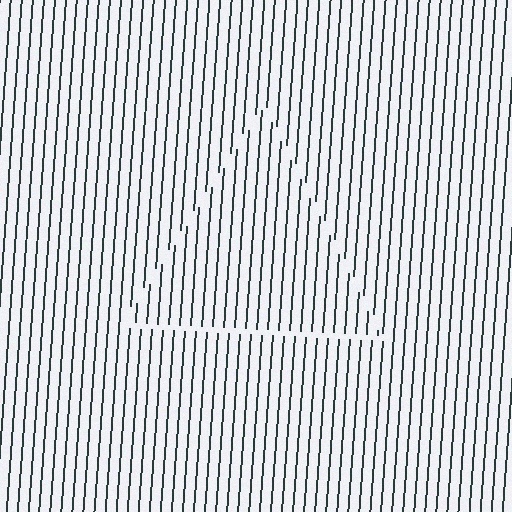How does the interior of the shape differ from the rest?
The interior of the shape contains the same grating, shifted by half a period — the contour is defined by the phase discontinuity where line-ends from the inner and outer gratings abut.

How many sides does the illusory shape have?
3 sides — the line-ends trace a triangle.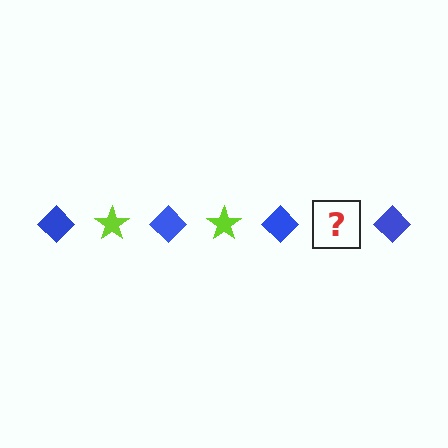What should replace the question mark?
The question mark should be replaced with a lime star.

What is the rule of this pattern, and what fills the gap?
The rule is that the pattern alternates between blue diamond and lime star. The gap should be filled with a lime star.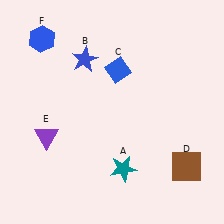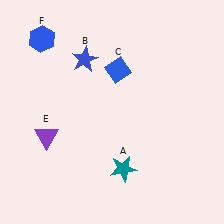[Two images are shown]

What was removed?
The brown square (D) was removed in Image 2.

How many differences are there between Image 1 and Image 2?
There is 1 difference between the two images.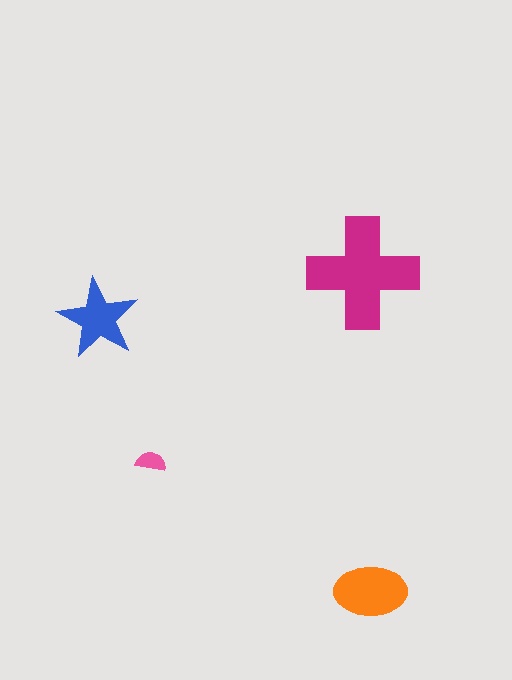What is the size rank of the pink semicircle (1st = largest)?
4th.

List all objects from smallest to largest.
The pink semicircle, the blue star, the orange ellipse, the magenta cross.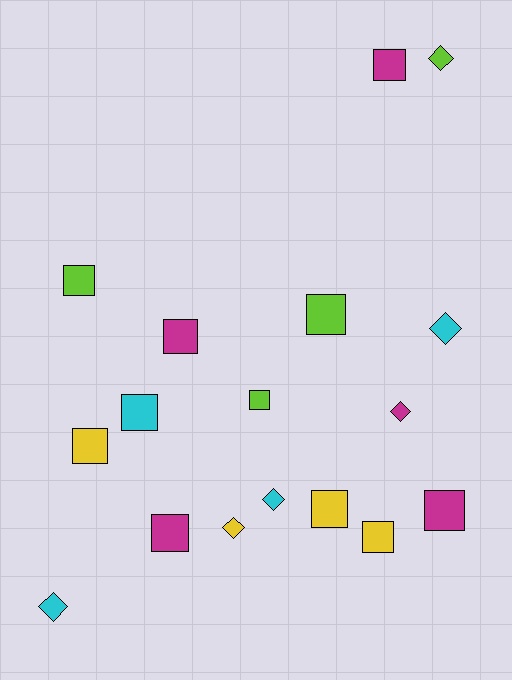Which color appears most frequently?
Magenta, with 5 objects.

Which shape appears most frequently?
Square, with 11 objects.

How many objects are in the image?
There are 17 objects.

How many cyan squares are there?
There is 1 cyan square.